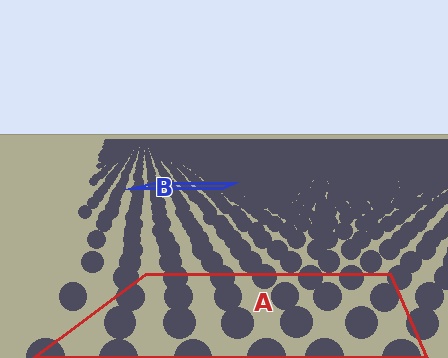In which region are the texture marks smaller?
The texture marks are smaller in region B, because it is farther away.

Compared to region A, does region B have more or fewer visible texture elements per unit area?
Region B has more texture elements per unit area — they are packed more densely because it is farther away.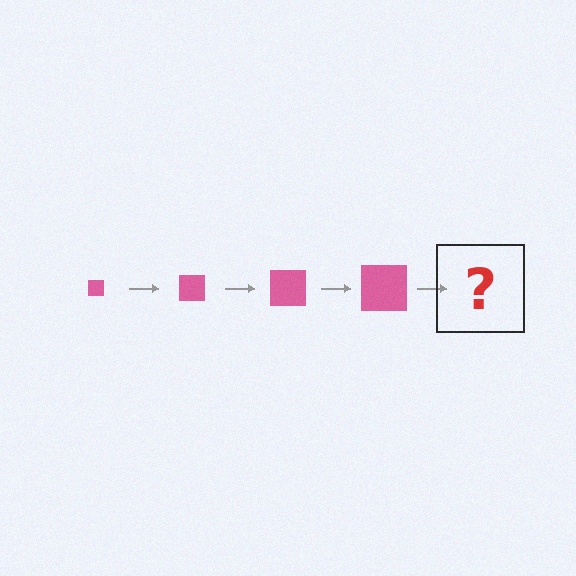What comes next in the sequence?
The next element should be a pink square, larger than the previous one.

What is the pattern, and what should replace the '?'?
The pattern is that the square gets progressively larger each step. The '?' should be a pink square, larger than the previous one.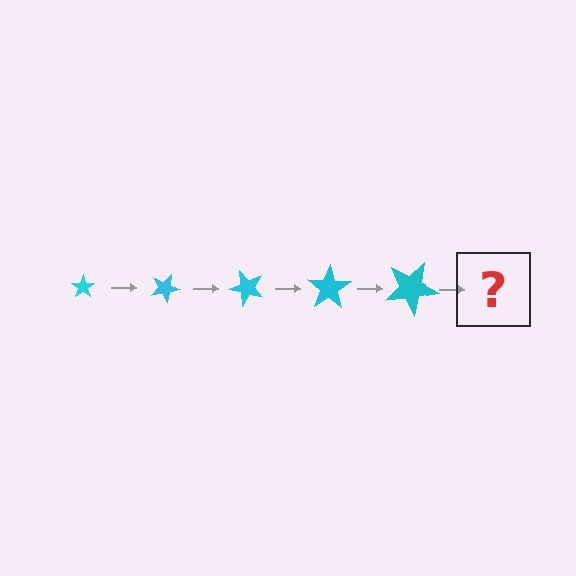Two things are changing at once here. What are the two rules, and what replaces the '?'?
The two rules are that the star grows larger each step and it rotates 25 degrees each step. The '?' should be a star, larger than the previous one and rotated 125 degrees from the start.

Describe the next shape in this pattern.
It should be a star, larger than the previous one and rotated 125 degrees from the start.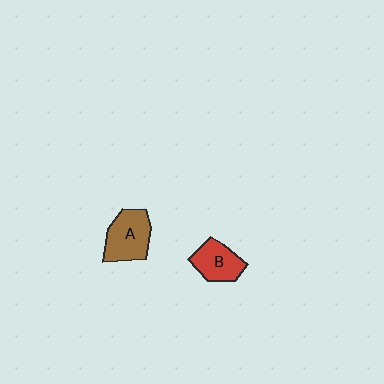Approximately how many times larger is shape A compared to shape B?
Approximately 1.3 times.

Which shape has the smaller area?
Shape B (red).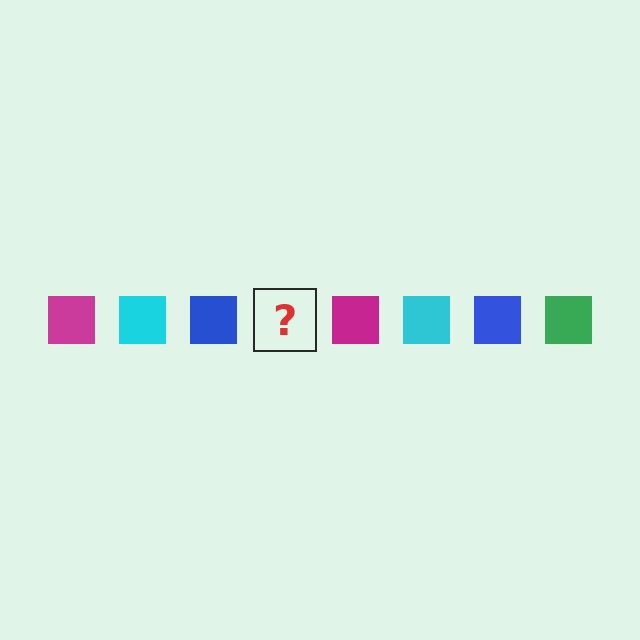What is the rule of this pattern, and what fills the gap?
The rule is that the pattern cycles through magenta, cyan, blue, green squares. The gap should be filled with a green square.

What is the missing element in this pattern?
The missing element is a green square.